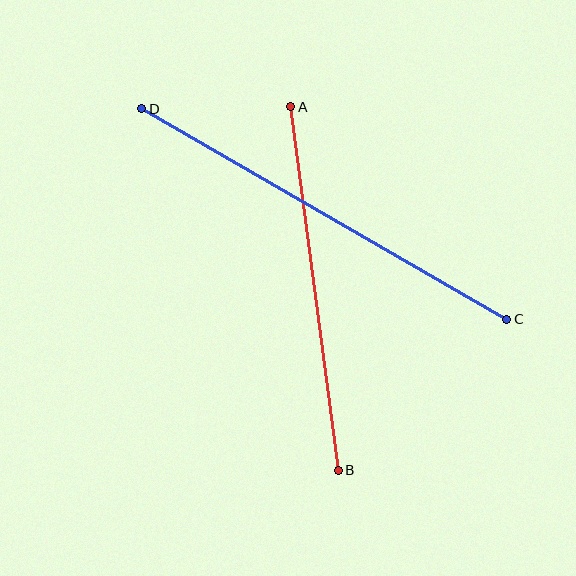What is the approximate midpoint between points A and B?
The midpoint is at approximately (314, 289) pixels.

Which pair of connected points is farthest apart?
Points C and D are farthest apart.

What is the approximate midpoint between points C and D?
The midpoint is at approximately (324, 214) pixels.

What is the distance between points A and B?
The distance is approximately 367 pixels.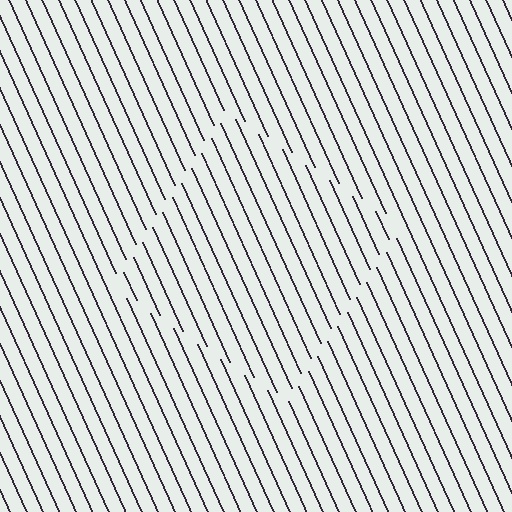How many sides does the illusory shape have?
4 sides — the line-ends trace a square.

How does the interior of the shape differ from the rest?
The interior of the shape contains the same grating, shifted by half a period — the contour is defined by the phase discontinuity where line-ends from the inner and outer gratings abut.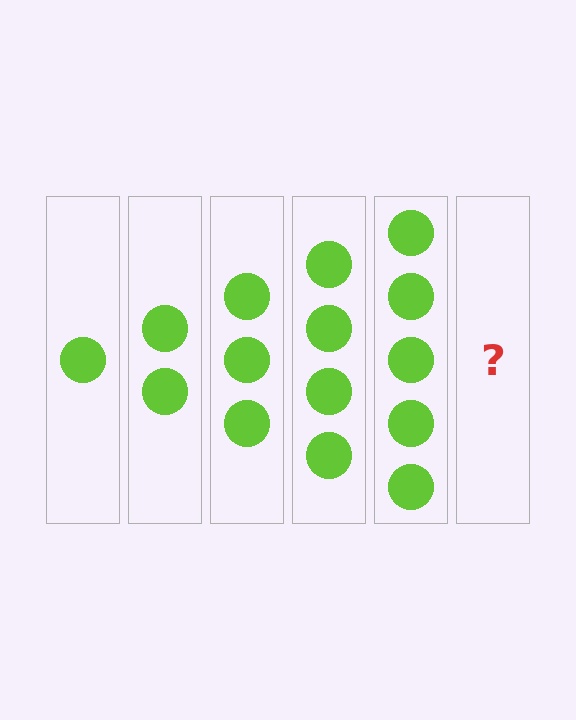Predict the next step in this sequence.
The next step is 6 circles.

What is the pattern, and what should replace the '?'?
The pattern is that each step adds one more circle. The '?' should be 6 circles.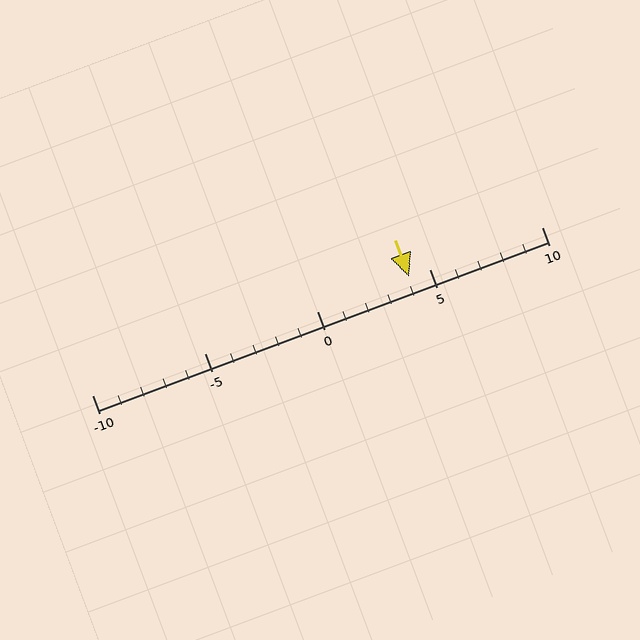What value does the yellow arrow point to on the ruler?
The yellow arrow points to approximately 4.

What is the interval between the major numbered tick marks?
The major tick marks are spaced 5 units apart.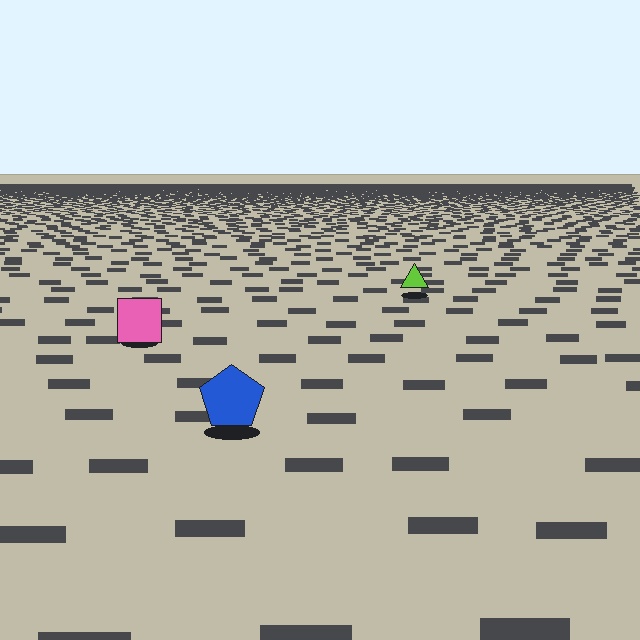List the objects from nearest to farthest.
From nearest to farthest: the blue pentagon, the pink square, the lime triangle.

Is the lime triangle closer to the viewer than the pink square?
No. The pink square is closer — you can tell from the texture gradient: the ground texture is coarser near it.